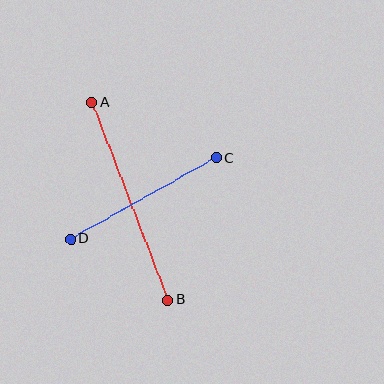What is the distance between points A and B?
The distance is approximately 212 pixels.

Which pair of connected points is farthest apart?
Points A and B are farthest apart.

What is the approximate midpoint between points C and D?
The midpoint is at approximately (144, 198) pixels.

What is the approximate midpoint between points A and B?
The midpoint is at approximately (130, 201) pixels.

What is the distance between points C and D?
The distance is approximately 167 pixels.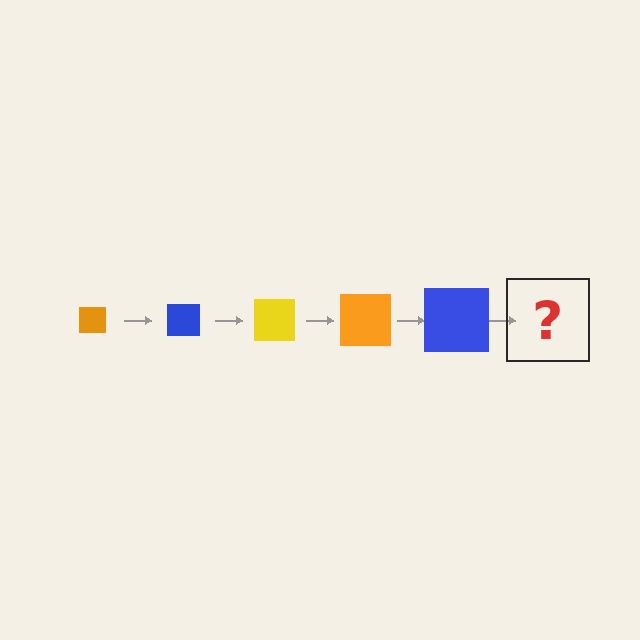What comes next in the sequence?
The next element should be a yellow square, larger than the previous one.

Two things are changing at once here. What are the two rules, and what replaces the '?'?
The two rules are that the square grows larger each step and the color cycles through orange, blue, and yellow. The '?' should be a yellow square, larger than the previous one.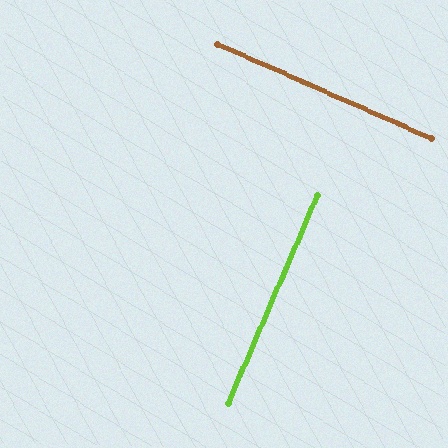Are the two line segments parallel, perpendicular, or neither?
Perpendicular — they meet at approximately 89°.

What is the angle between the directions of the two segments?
Approximately 89 degrees.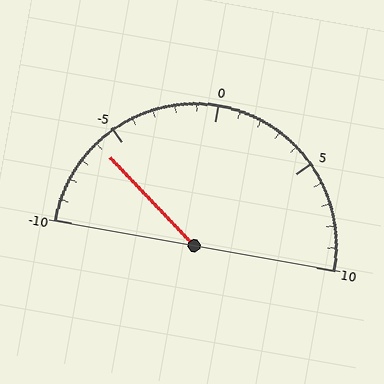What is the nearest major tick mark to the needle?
The nearest major tick mark is -5.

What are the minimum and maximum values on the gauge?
The gauge ranges from -10 to 10.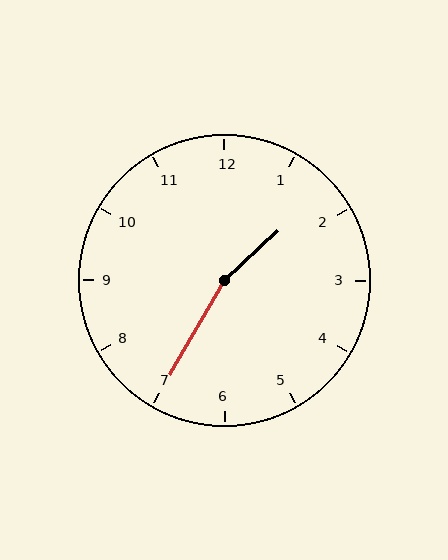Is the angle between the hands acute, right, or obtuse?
It is obtuse.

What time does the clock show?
1:35.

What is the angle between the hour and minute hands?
Approximately 162 degrees.